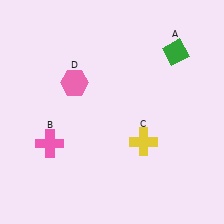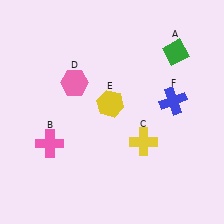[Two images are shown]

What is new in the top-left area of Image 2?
A yellow hexagon (E) was added in the top-left area of Image 2.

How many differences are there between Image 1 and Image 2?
There are 2 differences between the two images.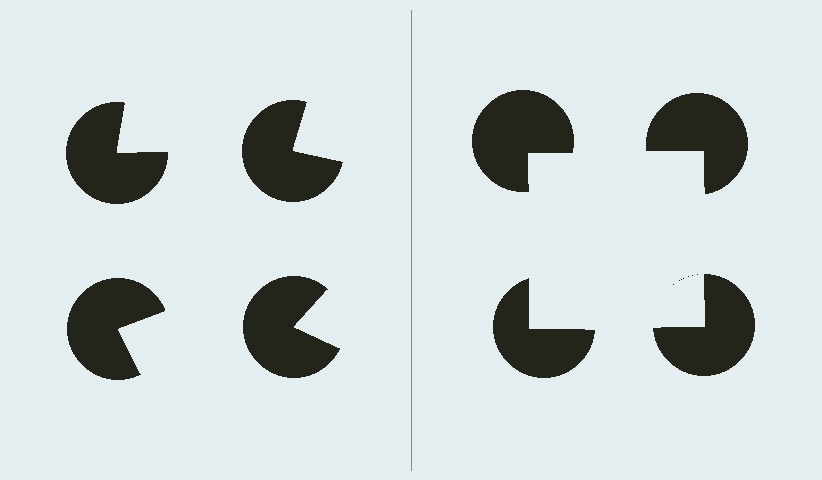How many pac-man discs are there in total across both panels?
8 — 4 on each side.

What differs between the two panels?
The pac-man discs are positioned identically on both sides; only the wedge orientations differ. On the right they align to a square; on the left they are misaligned.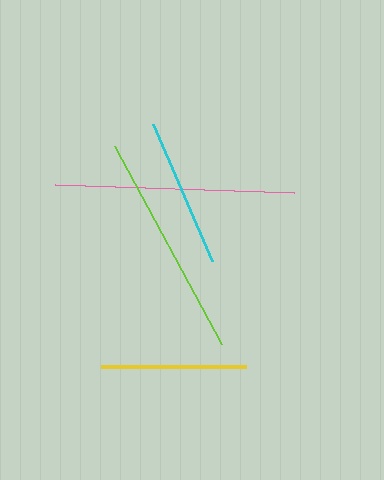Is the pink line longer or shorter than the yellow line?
The pink line is longer than the yellow line.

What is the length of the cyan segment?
The cyan segment is approximately 149 pixels long.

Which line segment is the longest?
The pink line is the longest at approximately 239 pixels.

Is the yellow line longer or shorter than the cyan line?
The cyan line is longer than the yellow line.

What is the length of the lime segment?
The lime segment is approximately 226 pixels long.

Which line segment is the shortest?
The yellow line is the shortest at approximately 145 pixels.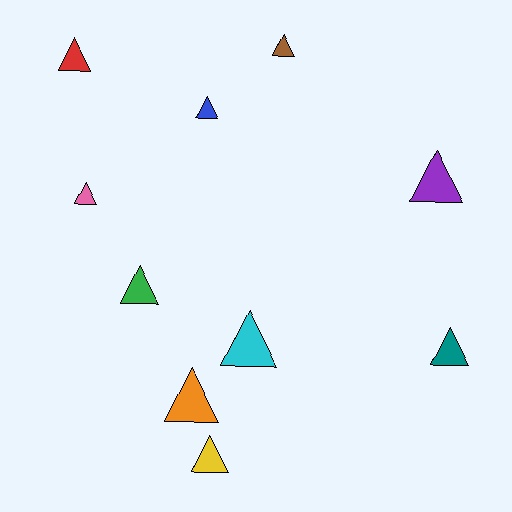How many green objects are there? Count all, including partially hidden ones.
There is 1 green object.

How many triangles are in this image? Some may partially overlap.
There are 10 triangles.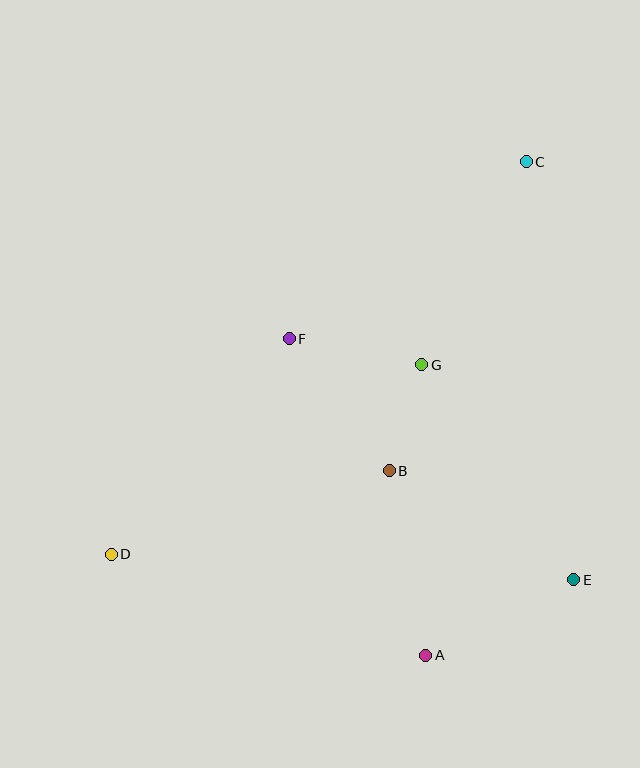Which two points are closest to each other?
Points B and G are closest to each other.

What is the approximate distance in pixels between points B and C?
The distance between B and C is approximately 338 pixels.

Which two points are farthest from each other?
Points C and D are farthest from each other.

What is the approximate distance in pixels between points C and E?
The distance between C and E is approximately 421 pixels.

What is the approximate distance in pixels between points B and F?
The distance between B and F is approximately 166 pixels.